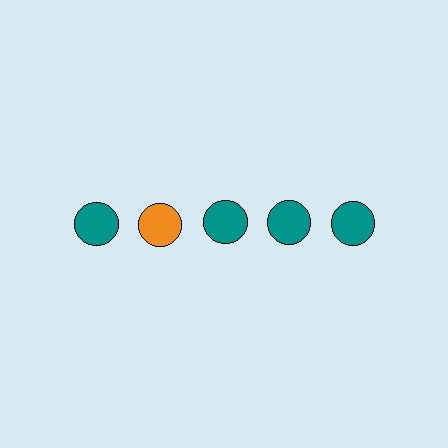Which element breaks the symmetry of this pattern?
The orange circle in the top row, second from left column breaks the symmetry. All other shapes are teal circles.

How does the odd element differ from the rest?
It has a different color: orange instead of teal.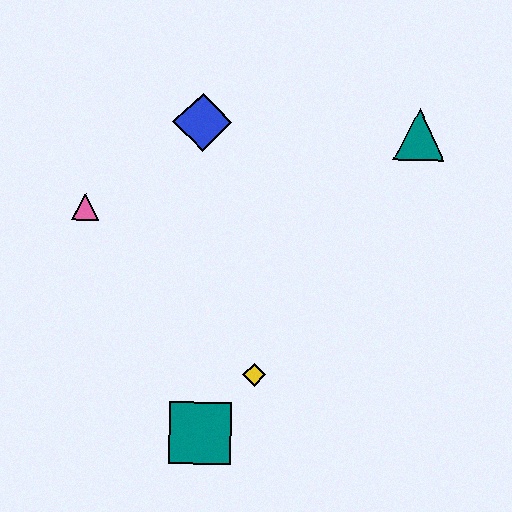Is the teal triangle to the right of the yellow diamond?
Yes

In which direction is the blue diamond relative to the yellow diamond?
The blue diamond is above the yellow diamond.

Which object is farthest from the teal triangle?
The teal square is farthest from the teal triangle.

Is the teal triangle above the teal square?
Yes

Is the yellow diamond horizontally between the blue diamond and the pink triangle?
No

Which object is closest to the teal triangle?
The blue diamond is closest to the teal triangle.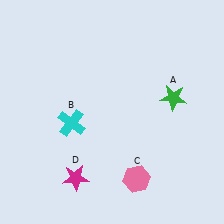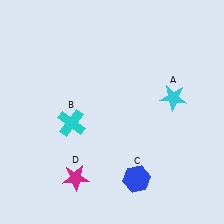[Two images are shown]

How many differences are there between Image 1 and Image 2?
There are 2 differences between the two images.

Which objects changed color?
A changed from green to cyan. C changed from pink to blue.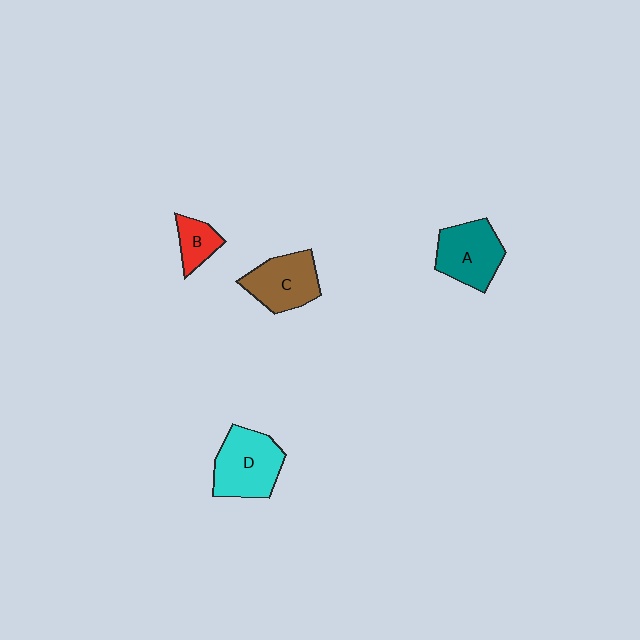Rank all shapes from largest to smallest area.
From largest to smallest: D (cyan), A (teal), C (brown), B (red).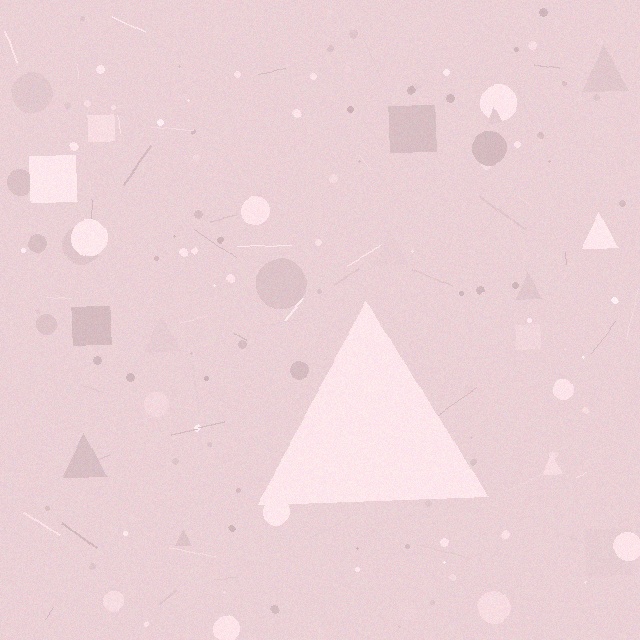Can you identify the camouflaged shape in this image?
The camouflaged shape is a triangle.